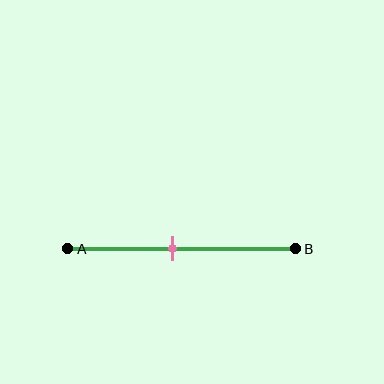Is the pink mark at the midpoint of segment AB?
No, the mark is at about 45% from A, not at the 50% midpoint.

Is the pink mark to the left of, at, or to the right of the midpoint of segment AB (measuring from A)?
The pink mark is to the left of the midpoint of segment AB.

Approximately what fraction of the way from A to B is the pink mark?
The pink mark is approximately 45% of the way from A to B.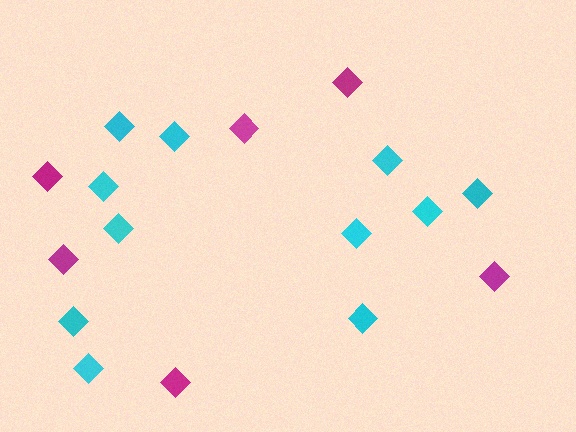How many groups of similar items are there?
There are 2 groups: one group of cyan diamonds (11) and one group of magenta diamonds (6).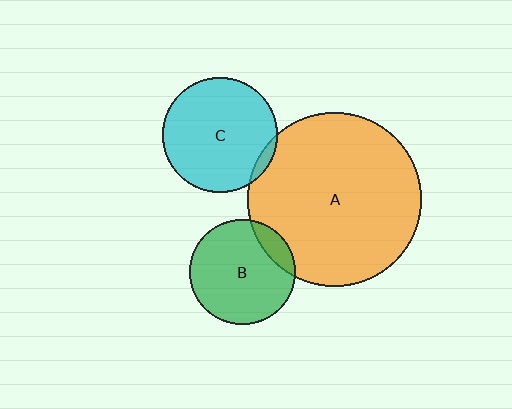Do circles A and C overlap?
Yes.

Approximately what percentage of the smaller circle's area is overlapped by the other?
Approximately 5%.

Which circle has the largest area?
Circle A (orange).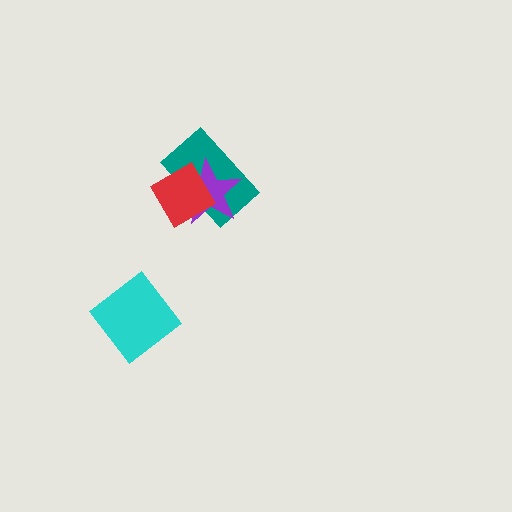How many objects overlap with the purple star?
2 objects overlap with the purple star.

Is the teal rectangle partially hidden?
Yes, it is partially covered by another shape.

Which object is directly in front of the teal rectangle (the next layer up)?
The purple star is directly in front of the teal rectangle.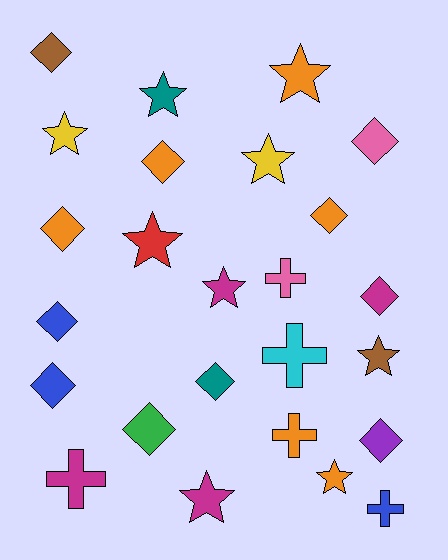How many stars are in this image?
There are 9 stars.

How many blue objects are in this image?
There are 3 blue objects.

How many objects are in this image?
There are 25 objects.